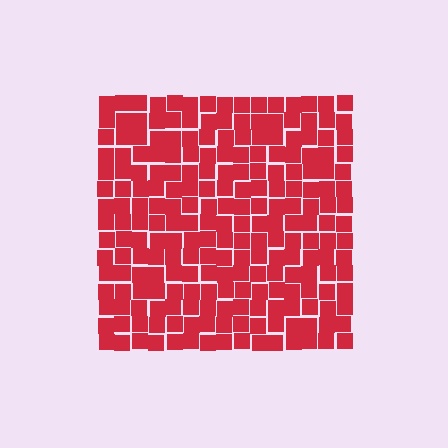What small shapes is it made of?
It is made of small squares.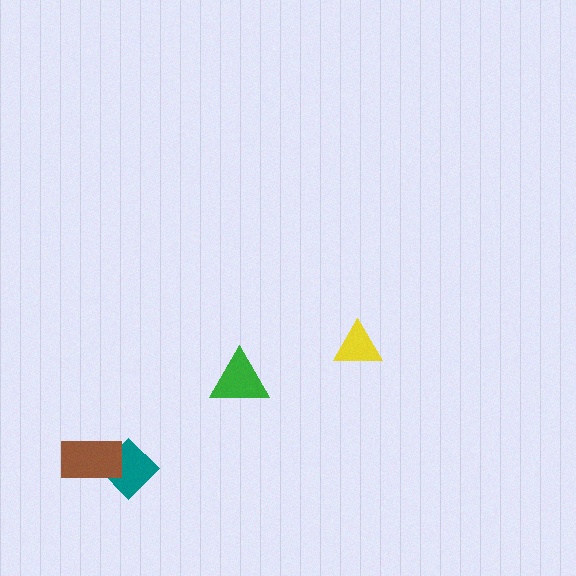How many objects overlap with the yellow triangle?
0 objects overlap with the yellow triangle.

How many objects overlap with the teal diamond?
1 object overlaps with the teal diamond.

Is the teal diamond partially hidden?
Yes, it is partially covered by another shape.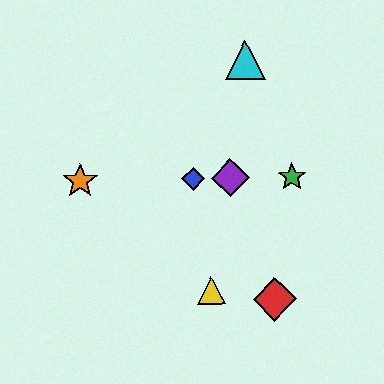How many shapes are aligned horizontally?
4 shapes (the blue diamond, the green star, the purple diamond, the orange star) are aligned horizontally.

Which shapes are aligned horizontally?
The blue diamond, the green star, the purple diamond, the orange star are aligned horizontally.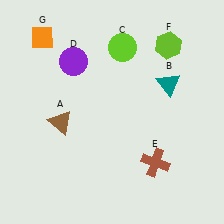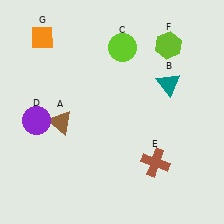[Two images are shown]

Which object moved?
The purple circle (D) moved down.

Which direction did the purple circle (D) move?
The purple circle (D) moved down.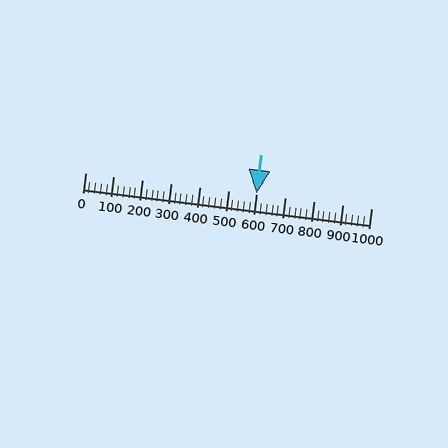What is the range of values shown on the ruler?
The ruler shows values from 0 to 1000.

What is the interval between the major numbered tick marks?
The major tick marks are spaced 100 units apart.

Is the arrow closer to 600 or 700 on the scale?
The arrow is closer to 600.